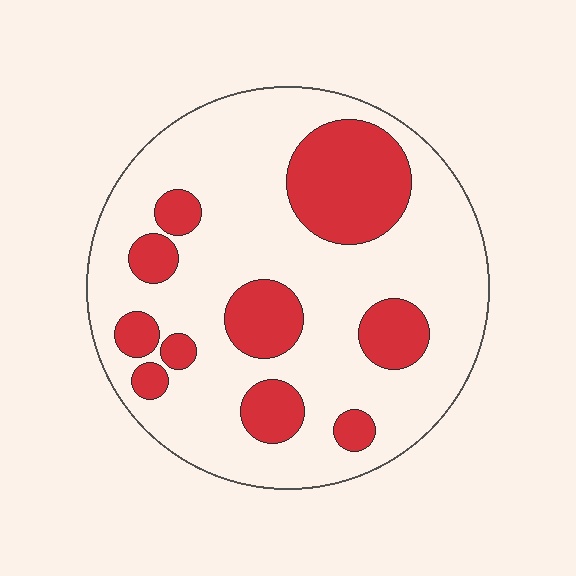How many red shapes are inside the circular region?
10.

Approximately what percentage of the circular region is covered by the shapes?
Approximately 25%.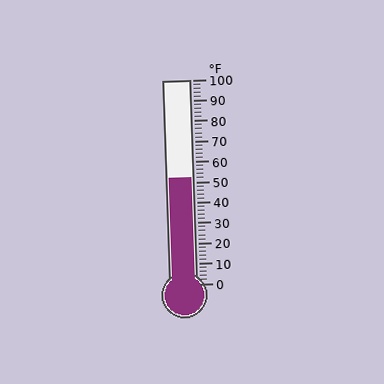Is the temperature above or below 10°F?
The temperature is above 10°F.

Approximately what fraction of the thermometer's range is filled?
The thermometer is filled to approximately 50% of its range.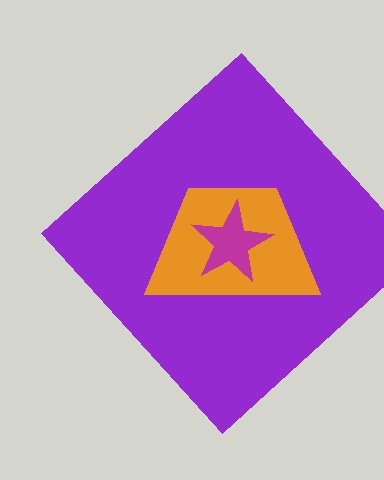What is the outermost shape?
The purple diamond.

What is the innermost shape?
The magenta star.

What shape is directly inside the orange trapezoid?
The magenta star.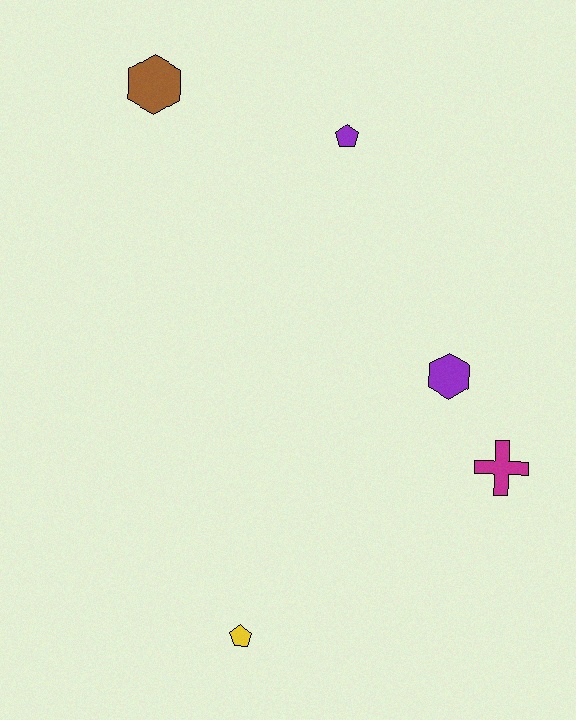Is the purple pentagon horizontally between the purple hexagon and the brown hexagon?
Yes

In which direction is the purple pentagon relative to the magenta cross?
The purple pentagon is above the magenta cross.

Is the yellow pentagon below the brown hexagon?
Yes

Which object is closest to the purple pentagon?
The brown hexagon is closest to the purple pentagon.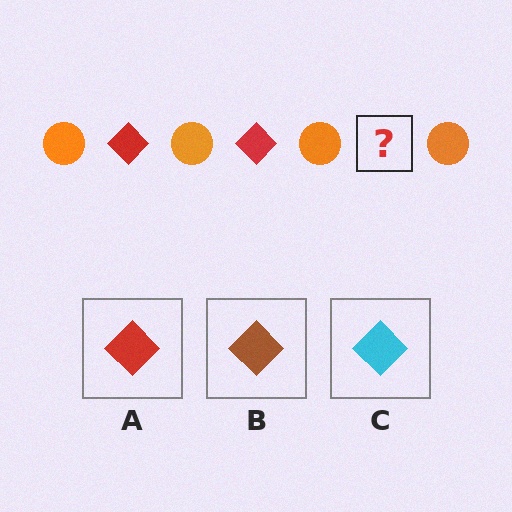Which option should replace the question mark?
Option A.